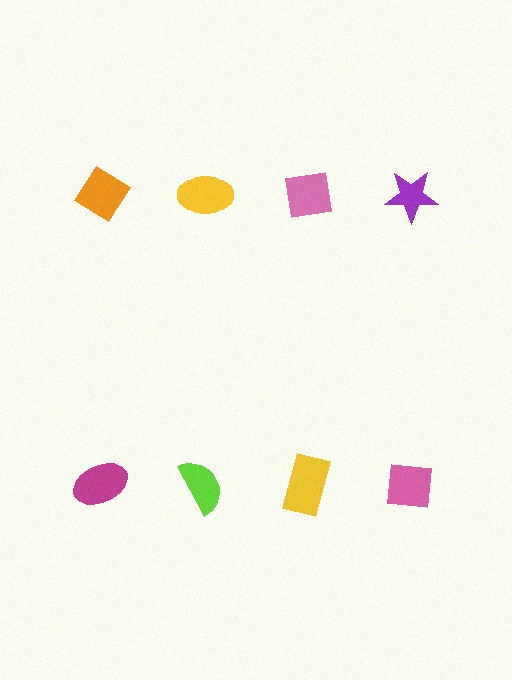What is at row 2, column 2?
A lime semicircle.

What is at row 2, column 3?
A yellow rectangle.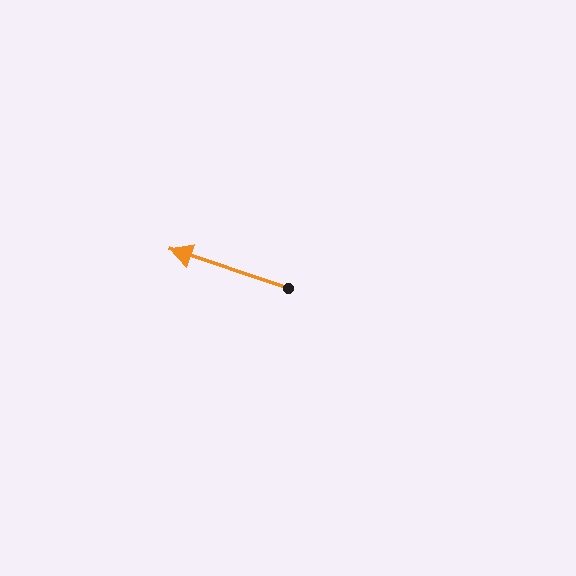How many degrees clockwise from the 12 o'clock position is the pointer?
Approximately 288 degrees.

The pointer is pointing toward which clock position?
Roughly 10 o'clock.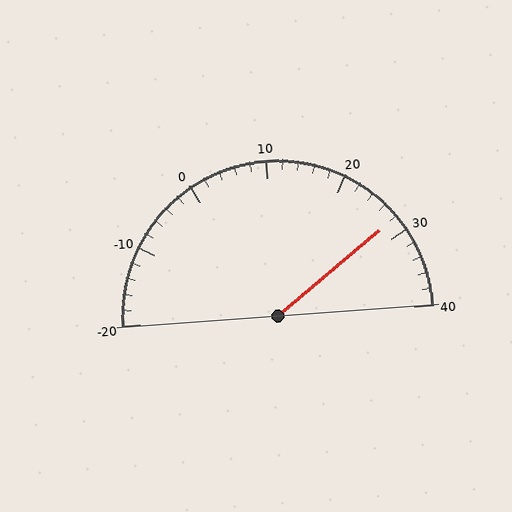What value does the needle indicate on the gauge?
The needle indicates approximately 28.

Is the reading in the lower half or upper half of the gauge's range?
The reading is in the upper half of the range (-20 to 40).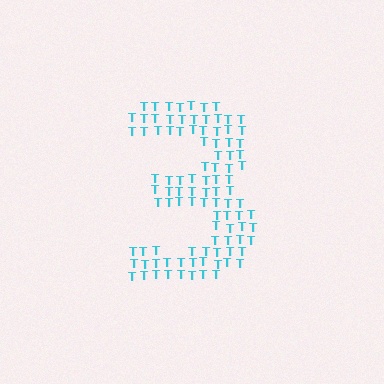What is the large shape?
The large shape is the digit 3.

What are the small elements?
The small elements are letter T's.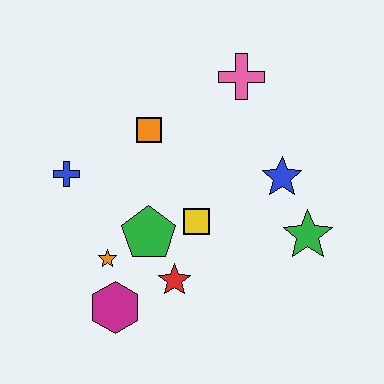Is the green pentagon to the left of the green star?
Yes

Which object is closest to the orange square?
The blue cross is closest to the orange square.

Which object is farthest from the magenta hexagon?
The pink cross is farthest from the magenta hexagon.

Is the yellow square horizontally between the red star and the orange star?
No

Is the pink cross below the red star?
No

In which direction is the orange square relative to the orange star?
The orange square is above the orange star.